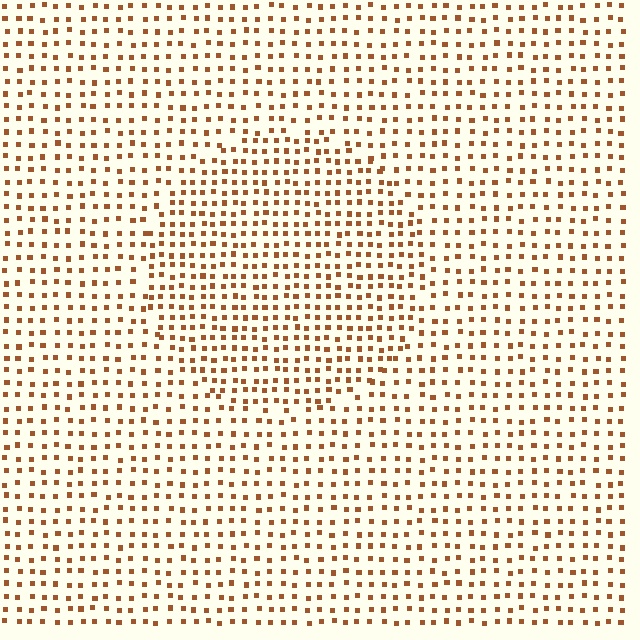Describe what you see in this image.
The image contains small brown elements arranged at two different densities. A circle-shaped region is visible where the elements are more densely packed than the surrounding area.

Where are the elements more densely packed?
The elements are more densely packed inside the circle boundary.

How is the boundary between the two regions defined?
The boundary is defined by a change in element density (approximately 1.5x ratio). All elements are the same color, size, and shape.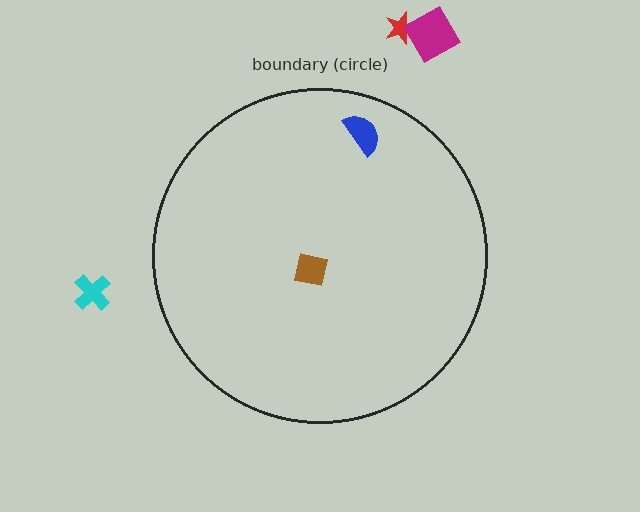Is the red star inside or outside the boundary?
Outside.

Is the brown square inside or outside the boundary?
Inside.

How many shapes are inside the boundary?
2 inside, 3 outside.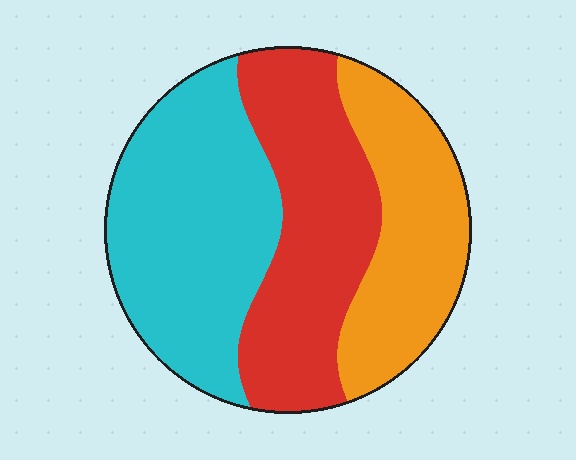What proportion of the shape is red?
Red covers about 35% of the shape.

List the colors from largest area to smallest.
From largest to smallest: cyan, red, orange.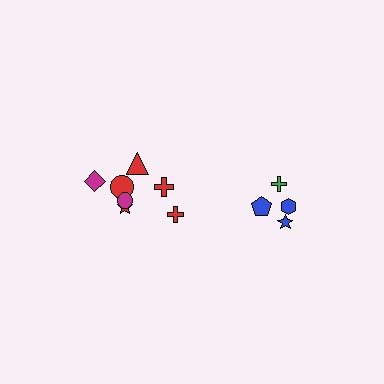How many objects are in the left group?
There are 7 objects.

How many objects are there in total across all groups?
There are 11 objects.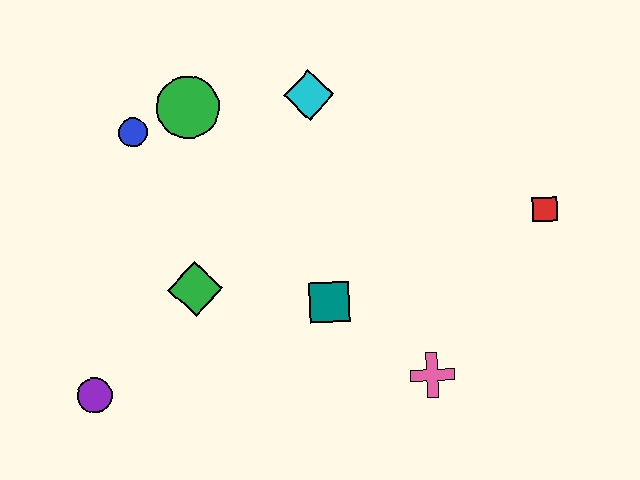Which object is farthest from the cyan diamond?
The purple circle is farthest from the cyan diamond.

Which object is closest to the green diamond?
The teal square is closest to the green diamond.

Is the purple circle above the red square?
No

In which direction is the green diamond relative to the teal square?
The green diamond is to the left of the teal square.